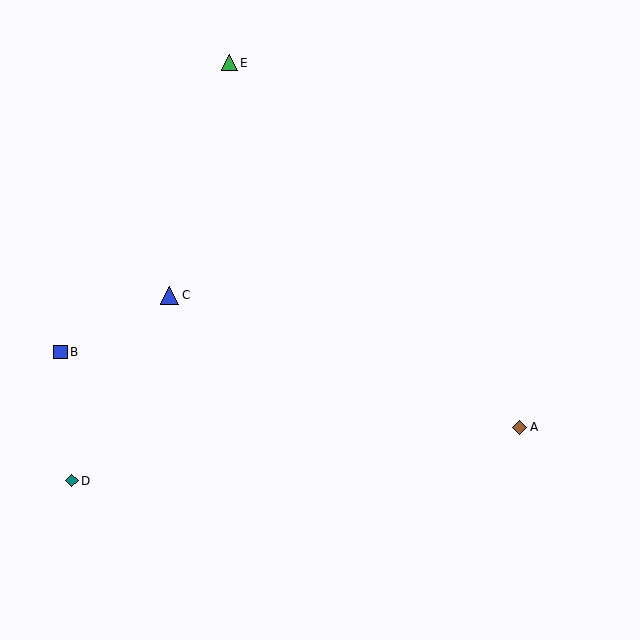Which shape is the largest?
The blue triangle (labeled C) is the largest.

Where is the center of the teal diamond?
The center of the teal diamond is at (72, 481).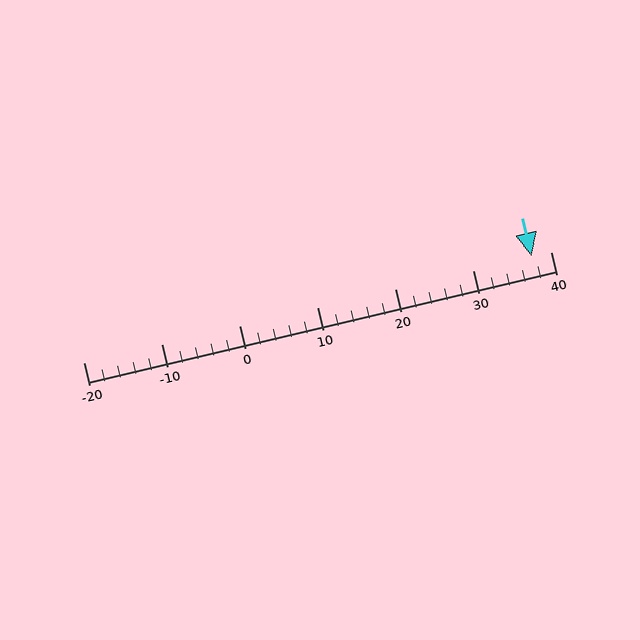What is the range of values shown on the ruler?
The ruler shows values from -20 to 40.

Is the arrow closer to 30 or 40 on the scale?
The arrow is closer to 40.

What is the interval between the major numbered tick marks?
The major tick marks are spaced 10 units apart.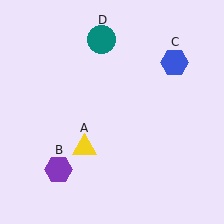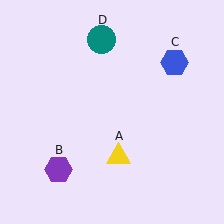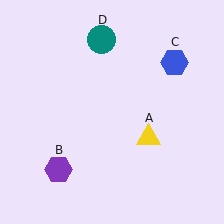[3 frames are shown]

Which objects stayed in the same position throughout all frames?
Purple hexagon (object B) and blue hexagon (object C) and teal circle (object D) remained stationary.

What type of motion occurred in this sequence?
The yellow triangle (object A) rotated counterclockwise around the center of the scene.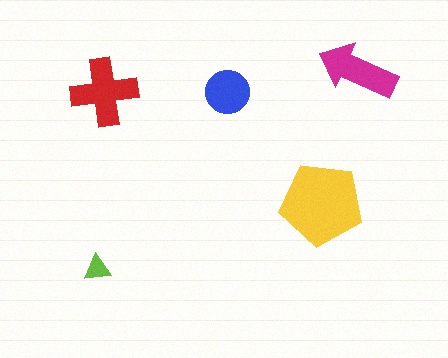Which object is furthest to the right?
The magenta arrow is rightmost.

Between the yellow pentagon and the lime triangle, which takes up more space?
The yellow pentagon.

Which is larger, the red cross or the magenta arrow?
The red cross.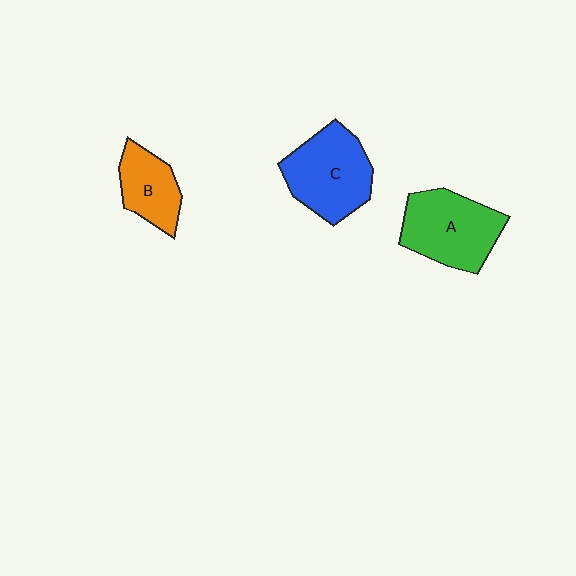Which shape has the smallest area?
Shape B (orange).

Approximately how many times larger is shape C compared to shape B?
Approximately 1.6 times.